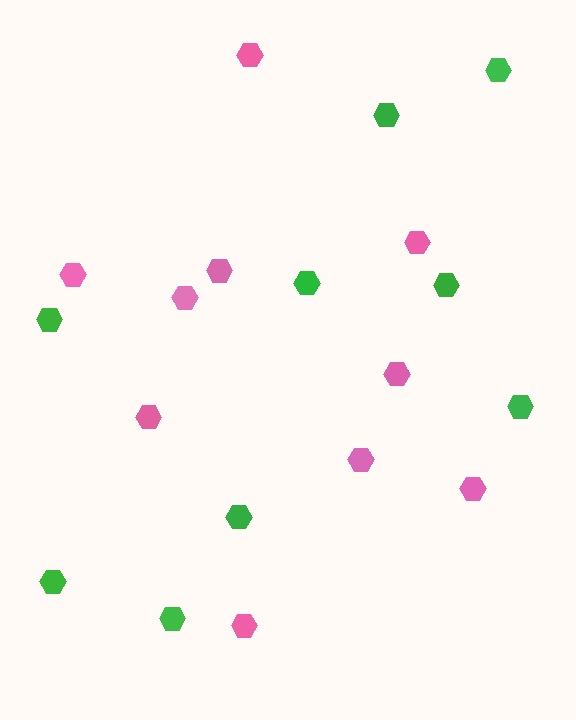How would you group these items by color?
There are 2 groups: one group of pink hexagons (10) and one group of green hexagons (9).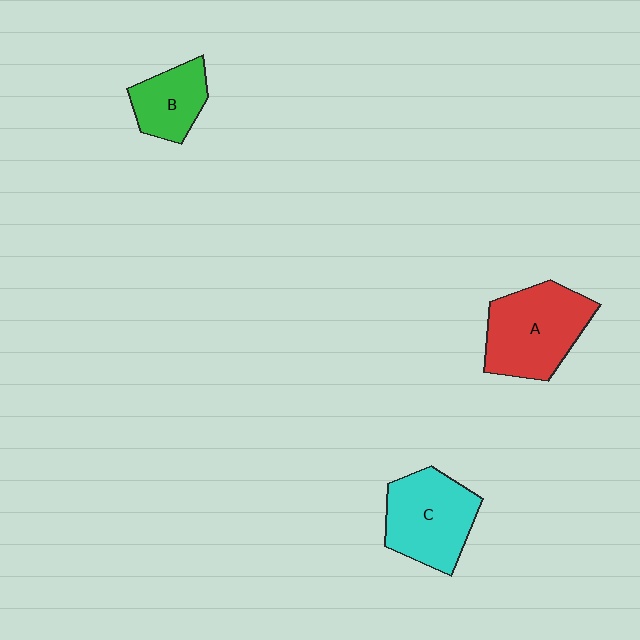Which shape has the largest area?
Shape A (red).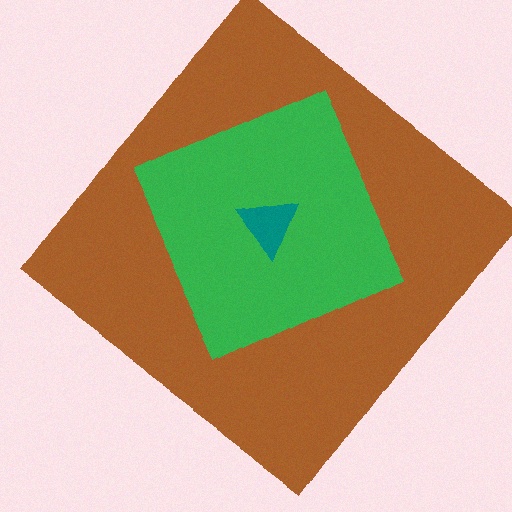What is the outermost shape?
The brown diamond.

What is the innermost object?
The teal triangle.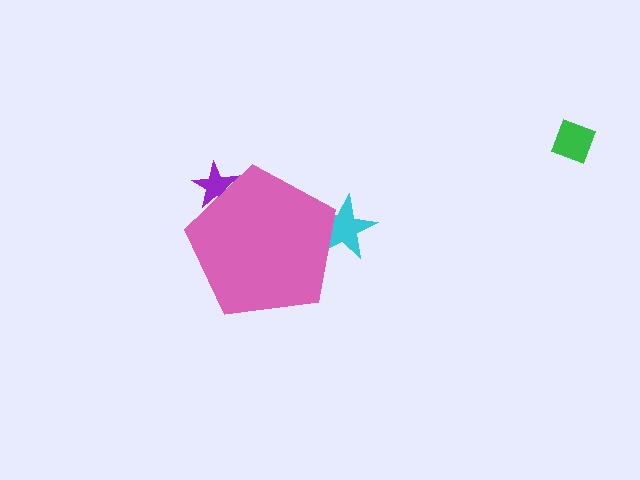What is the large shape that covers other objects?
A pink pentagon.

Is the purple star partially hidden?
Yes, the purple star is partially hidden behind the pink pentagon.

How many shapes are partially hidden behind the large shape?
2 shapes are partially hidden.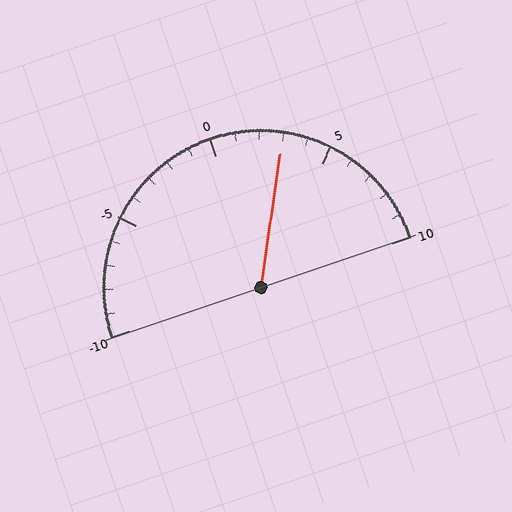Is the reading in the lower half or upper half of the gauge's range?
The reading is in the upper half of the range (-10 to 10).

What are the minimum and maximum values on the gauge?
The gauge ranges from -10 to 10.